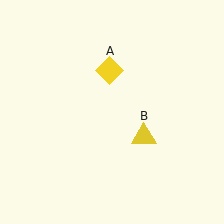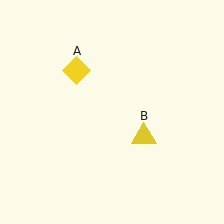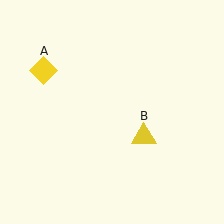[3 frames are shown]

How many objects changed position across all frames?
1 object changed position: yellow diamond (object A).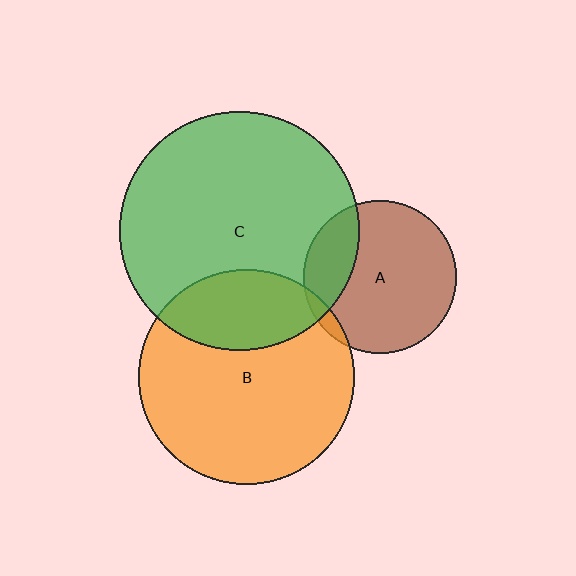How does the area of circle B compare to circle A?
Approximately 2.0 times.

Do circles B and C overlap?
Yes.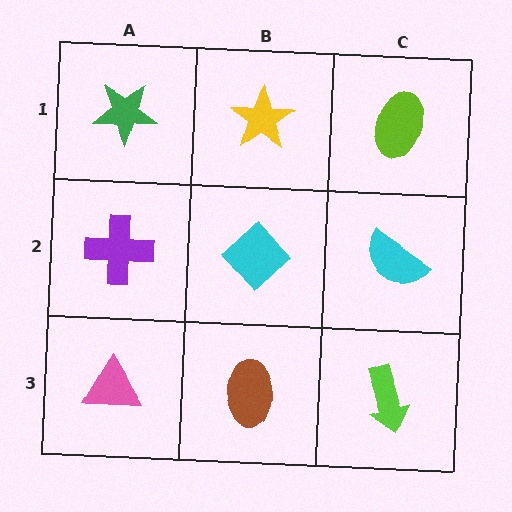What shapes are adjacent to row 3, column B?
A cyan diamond (row 2, column B), a pink triangle (row 3, column A), a lime arrow (row 3, column C).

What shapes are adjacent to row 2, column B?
A yellow star (row 1, column B), a brown ellipse (row 3, column B), a purple cross (row 2, column A), a cyan semicircle (row 2, column C).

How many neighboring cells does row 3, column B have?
3.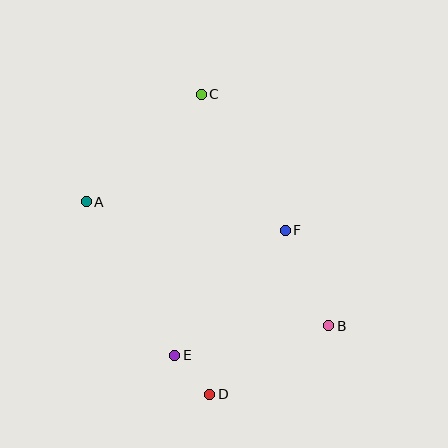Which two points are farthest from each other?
Points C and D are farthest from each other.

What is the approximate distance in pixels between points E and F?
The distance between E and F is approximately 167 pixels.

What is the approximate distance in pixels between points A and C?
The distance between A and C is approximately 158 pixels.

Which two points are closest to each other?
Points D and E are closest to each other.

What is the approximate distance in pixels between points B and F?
The distance between B and F is approximately 105 pixels.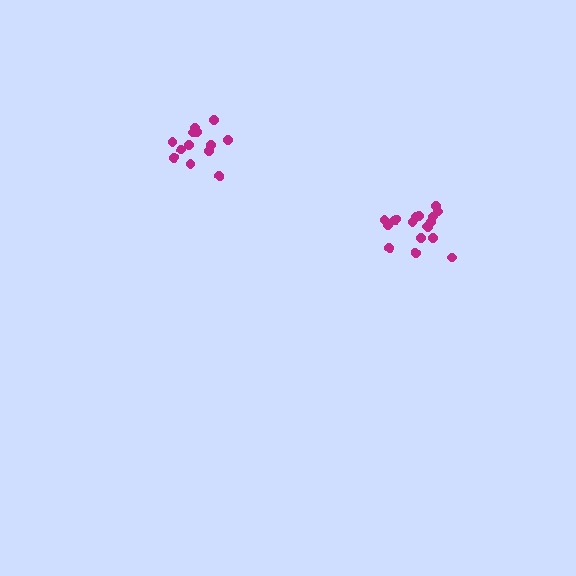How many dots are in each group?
Group 1: 18 dots, Group 2: 14 dots (32 total).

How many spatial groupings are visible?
There are 2 spatial groupings.